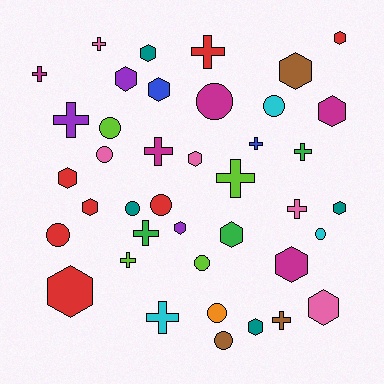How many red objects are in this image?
There are 7 red objects.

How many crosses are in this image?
There are 13 crosses.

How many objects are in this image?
There are 40 objects.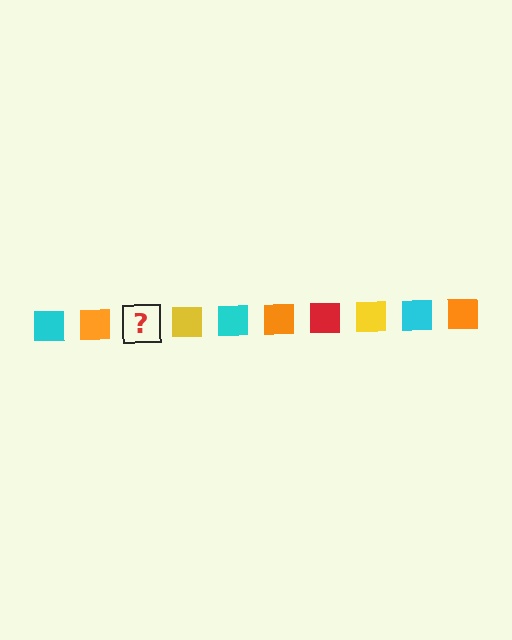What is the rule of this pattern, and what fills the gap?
The rule is that the pattern cycles through cyan, orange, red, yellow squares. The gap should be filled with a red square.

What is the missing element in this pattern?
The missing element is a red square.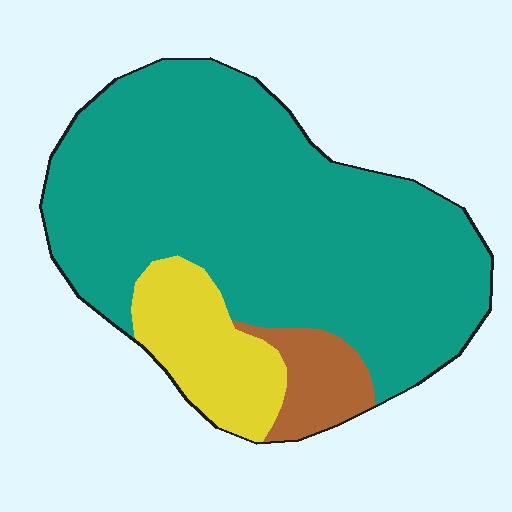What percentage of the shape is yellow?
Yellow covers roughly 15% of the shape.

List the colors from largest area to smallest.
From largest to smallest: teal, yellow, brown.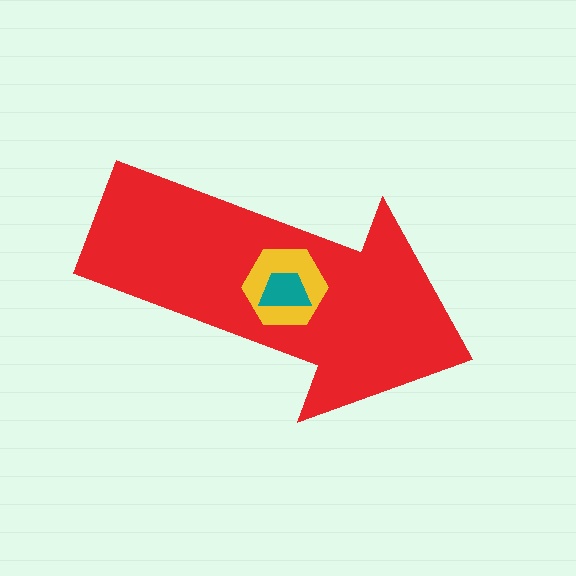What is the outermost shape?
The red arrow.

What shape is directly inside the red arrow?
The yellow hexagon.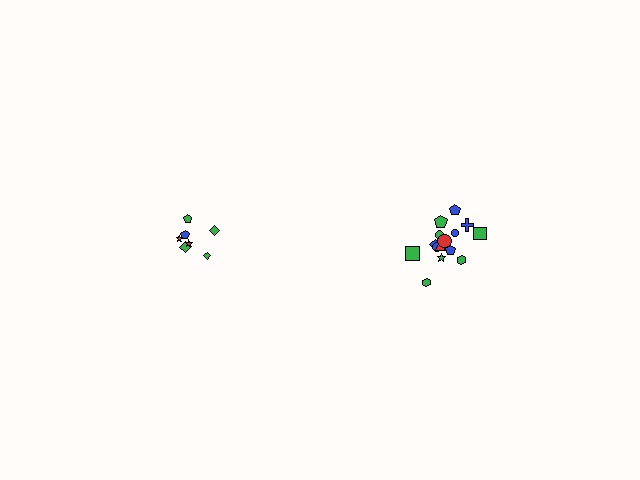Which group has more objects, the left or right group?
The right group.